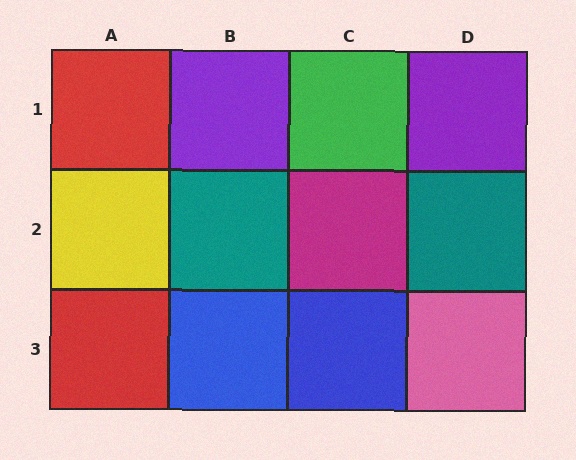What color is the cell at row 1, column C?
Green.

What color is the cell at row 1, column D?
Purple.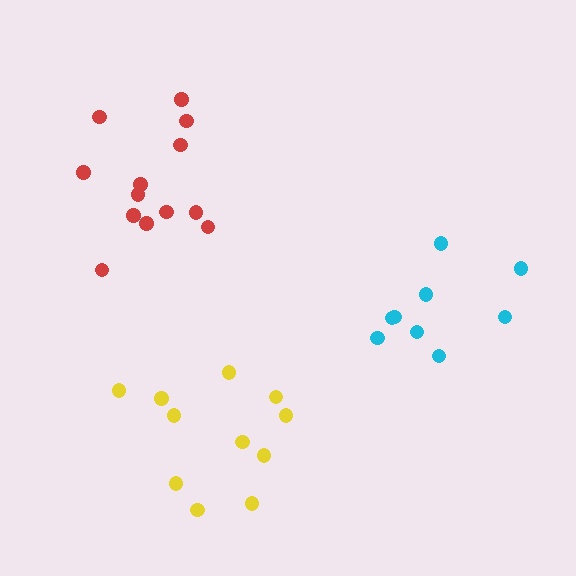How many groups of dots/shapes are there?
There are 3 groups.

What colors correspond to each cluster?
The clusters are colored: yellow, red, cyan.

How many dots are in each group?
Group 1: 11 dots, Group 2: 13 dots, Group 3: 9 dots (33 total).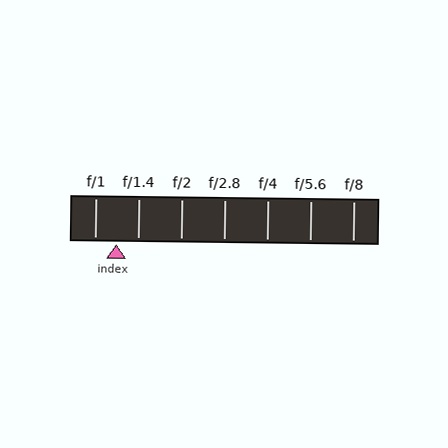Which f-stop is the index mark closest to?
The index mark is closest to f/1.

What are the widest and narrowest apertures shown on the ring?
The widest aperture shown is f/1 and the narrowest is f/8.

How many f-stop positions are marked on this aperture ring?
There are 7 f-stop positions marked.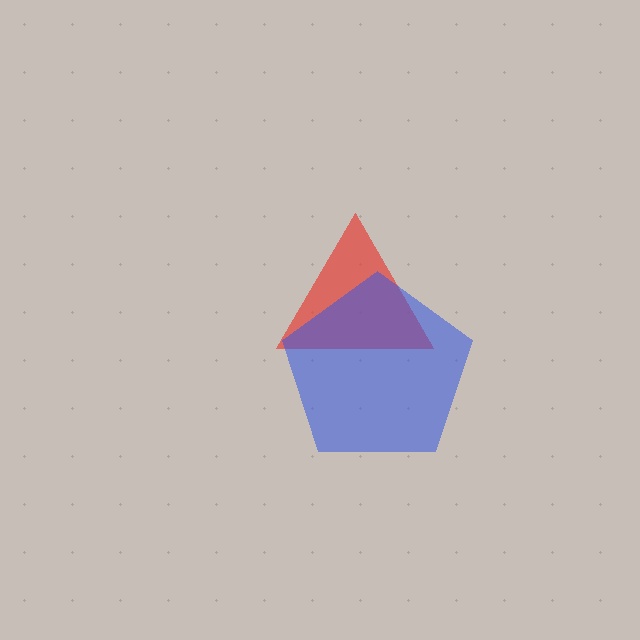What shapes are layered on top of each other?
The layered shapes are: a red triangle, a blue pentagon.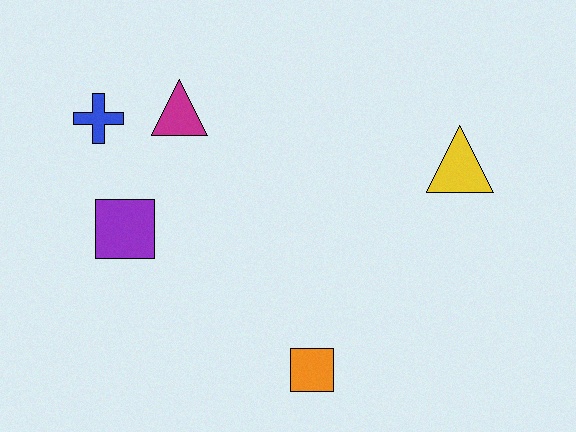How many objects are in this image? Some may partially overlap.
There are 5 objects.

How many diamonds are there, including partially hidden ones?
There are no diamonds.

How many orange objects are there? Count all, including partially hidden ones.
There is 1 orange object.